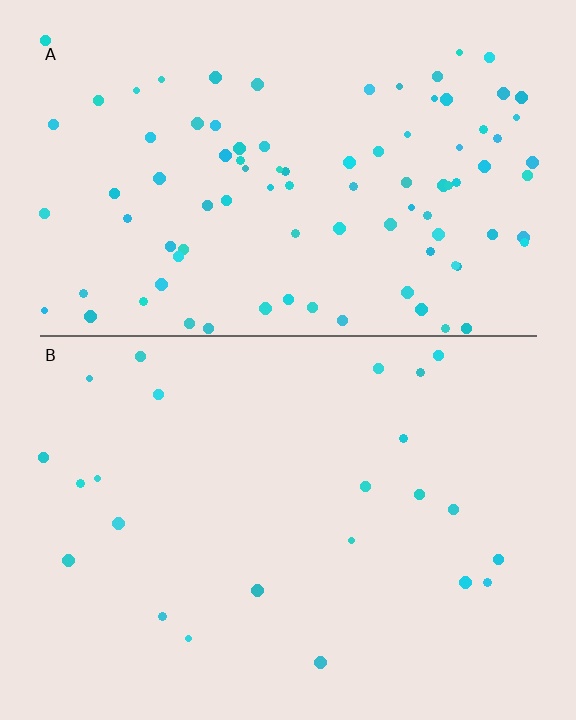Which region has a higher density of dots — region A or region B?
A (the top).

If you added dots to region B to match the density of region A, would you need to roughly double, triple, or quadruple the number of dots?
Approximately quadruple.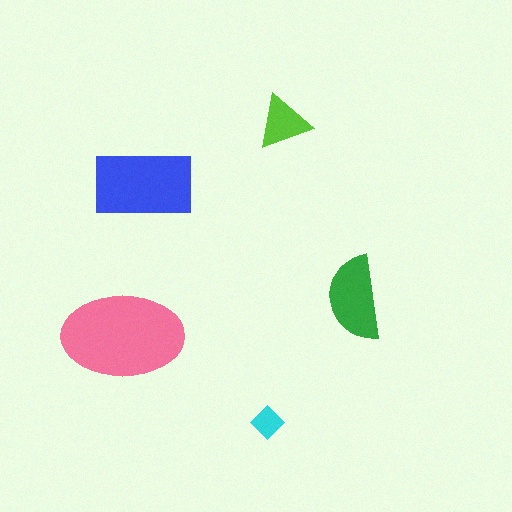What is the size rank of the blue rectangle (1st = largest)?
2nd.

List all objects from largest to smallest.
The pink ellipse, the blue rectangle, the green semicircle, the lime triangle, the cyan diamond.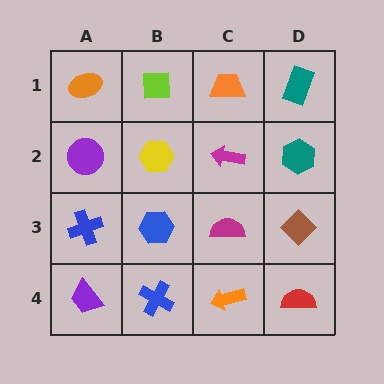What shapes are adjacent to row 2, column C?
An orange trapezoid (row 1, column C), a magenta semicircle (row 3, column C), a yellow hexagon (row 2, column B), a teal hexagon (row 2, column D).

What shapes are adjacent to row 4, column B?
A blue hexagon (row 3, column B), a purple trapezoid (row 4, column A), an orange arrow (row 4, column C).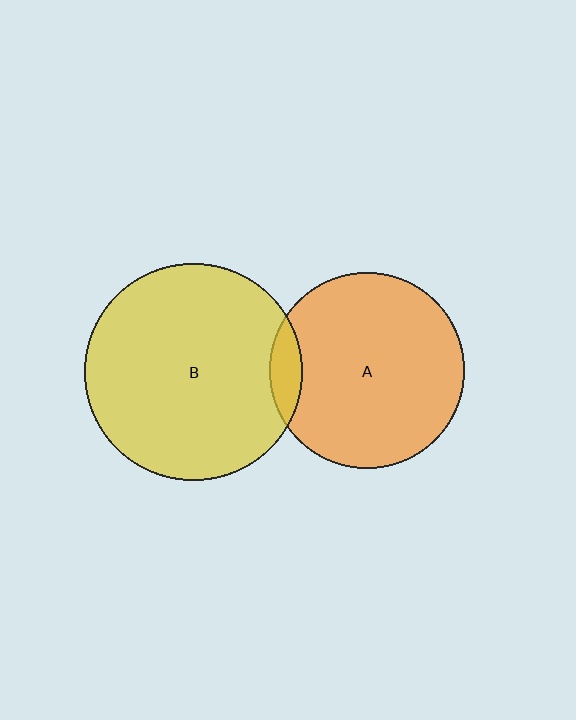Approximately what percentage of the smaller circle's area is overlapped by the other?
Approximately 10%.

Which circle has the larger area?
Circle B (yellow).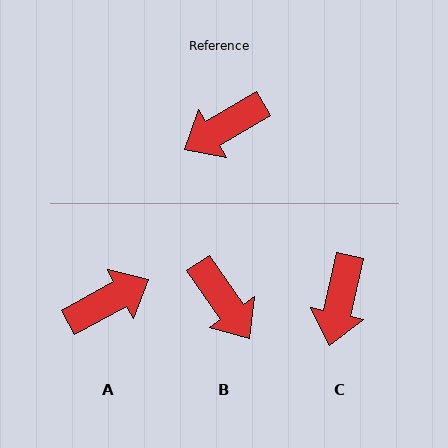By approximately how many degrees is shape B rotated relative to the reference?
Approximately 94 degrees counter-clockwise.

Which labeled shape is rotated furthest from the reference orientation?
A, about 178 degrees away.